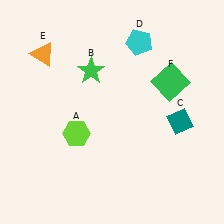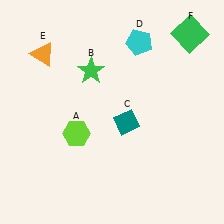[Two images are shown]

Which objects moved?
The objects that moved are: the teal diamond (C), the green square (F).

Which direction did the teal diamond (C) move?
The teal diamond (C) moved left.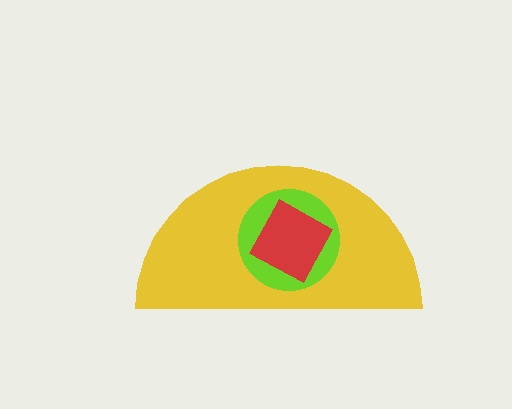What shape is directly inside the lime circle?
The red diamond.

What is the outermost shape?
The yellow semicircle.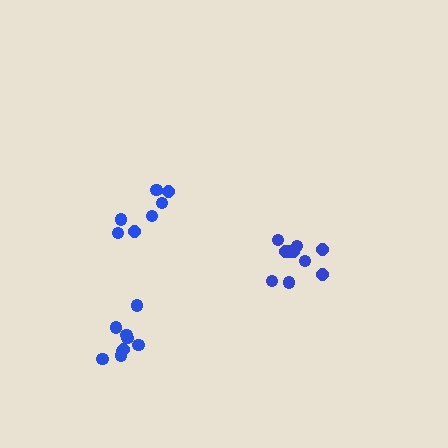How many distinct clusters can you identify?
There are 3 distinct clusters.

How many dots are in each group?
Group 1: 7 dots, Group 2: 10 dots, Group 3: 9 dots (26 total).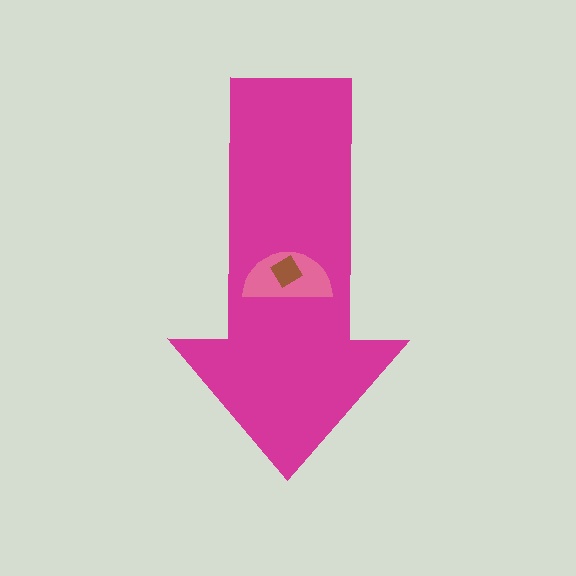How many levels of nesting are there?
3.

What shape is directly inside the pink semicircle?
The brown diamond.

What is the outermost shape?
The magenta arrow.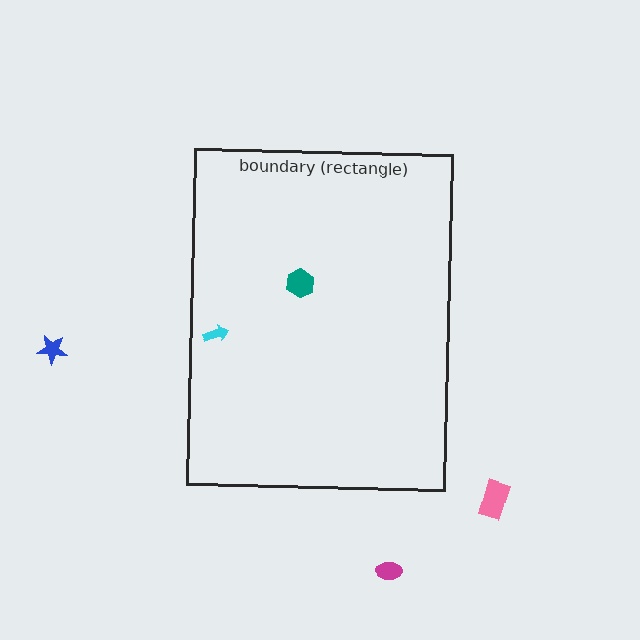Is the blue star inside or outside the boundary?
Outside.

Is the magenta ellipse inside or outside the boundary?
Outside.